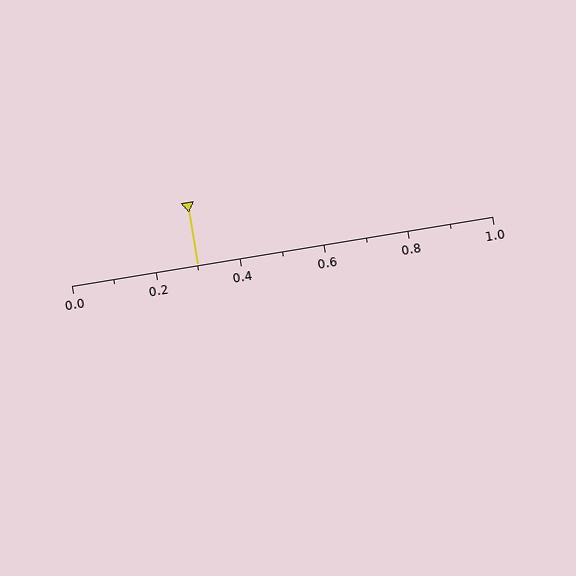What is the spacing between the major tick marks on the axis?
The major ticks are spaced 0.2 apart.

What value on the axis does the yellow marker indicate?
The marker indicates approximately 0.3.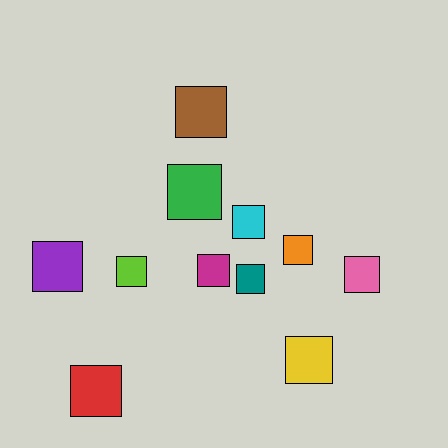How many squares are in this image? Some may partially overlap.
There are 11 squares.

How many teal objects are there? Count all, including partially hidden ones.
There is 1 teal object.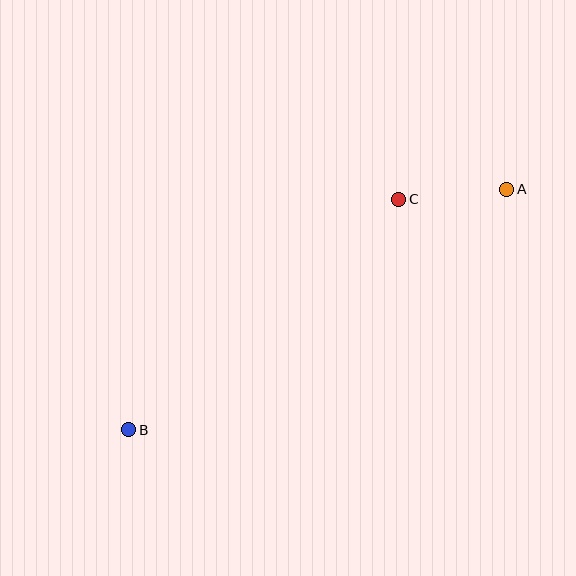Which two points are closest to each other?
Points A and C are closest to each other.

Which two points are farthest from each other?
Points A and B are farthest from each other.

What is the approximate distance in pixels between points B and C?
The distance between B and C is approximately 355 pixels.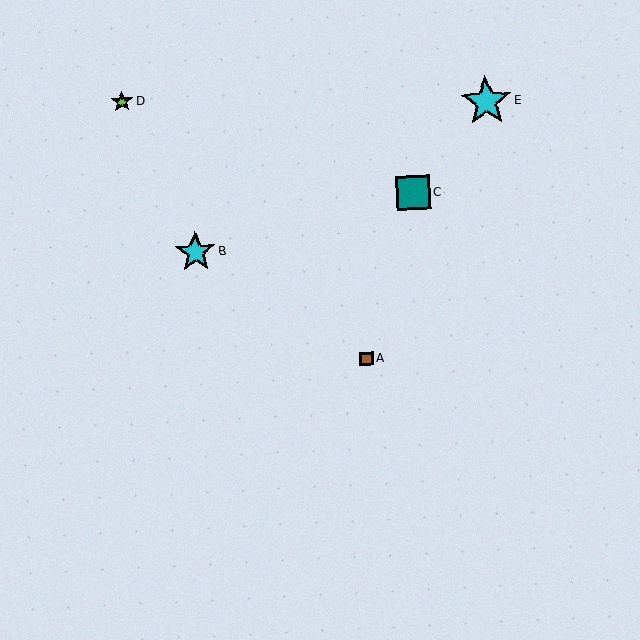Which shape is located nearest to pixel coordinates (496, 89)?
The cyan star (labeled E) at (486, 102) is nearest to that location.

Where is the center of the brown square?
The center of the brown square is at (366, 358).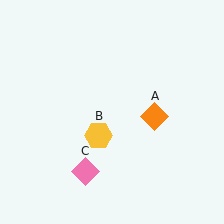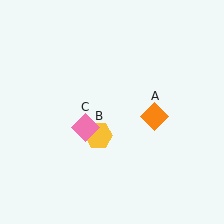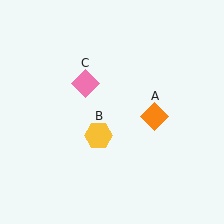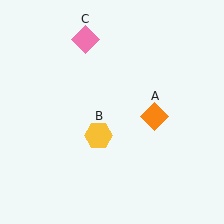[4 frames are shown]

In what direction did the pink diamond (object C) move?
The pink diamond (object C) moved up.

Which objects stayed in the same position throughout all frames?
Orange diamond (object A) and yellow hexagon (object B) remained stationary.